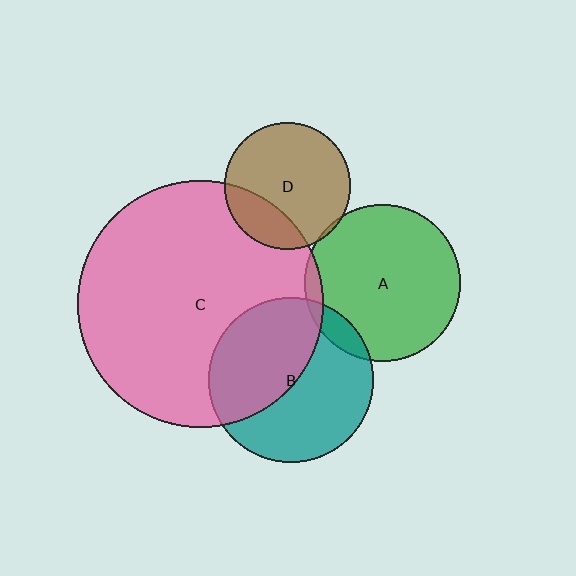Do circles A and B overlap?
Yes.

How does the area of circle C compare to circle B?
Approximately 2.2 times.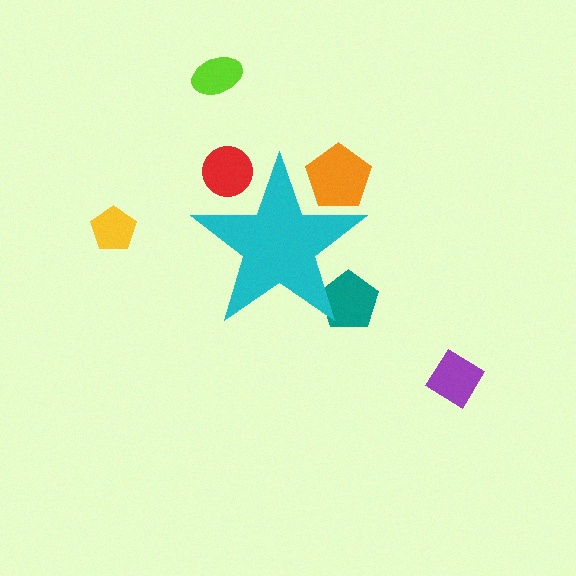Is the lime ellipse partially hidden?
No, the lime ellipse is fully visible.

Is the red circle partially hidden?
Yes, the red circle is partially hidden behind the cyan star.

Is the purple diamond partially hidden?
No, the purple diamond is fully visible.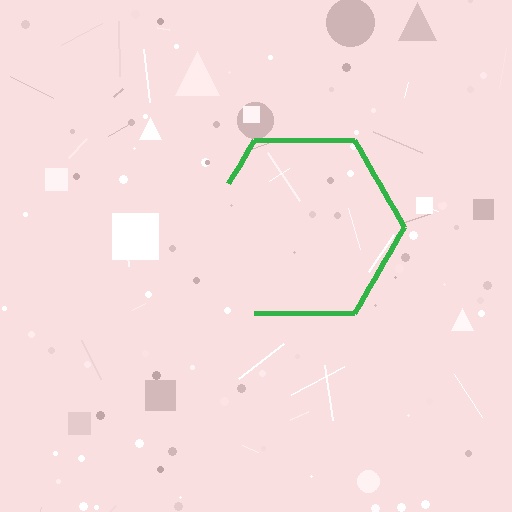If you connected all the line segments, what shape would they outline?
They would outline a hexagon.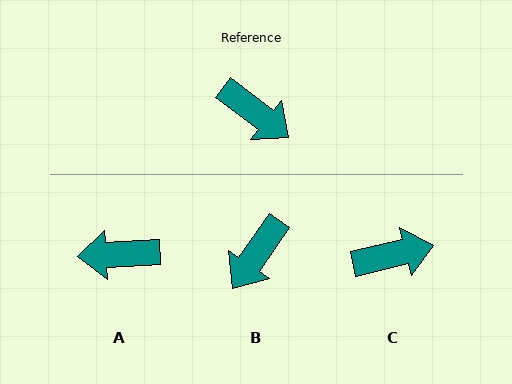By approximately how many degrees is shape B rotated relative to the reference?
Approximately 87 degrees clockwise.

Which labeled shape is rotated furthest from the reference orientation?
A, about 139 degrees away.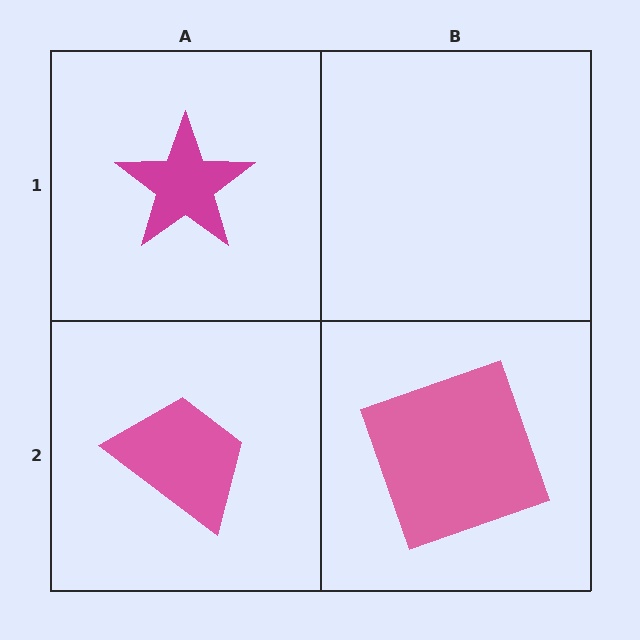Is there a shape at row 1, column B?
No, that cell is empty.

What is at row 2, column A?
A pink trapezoid.